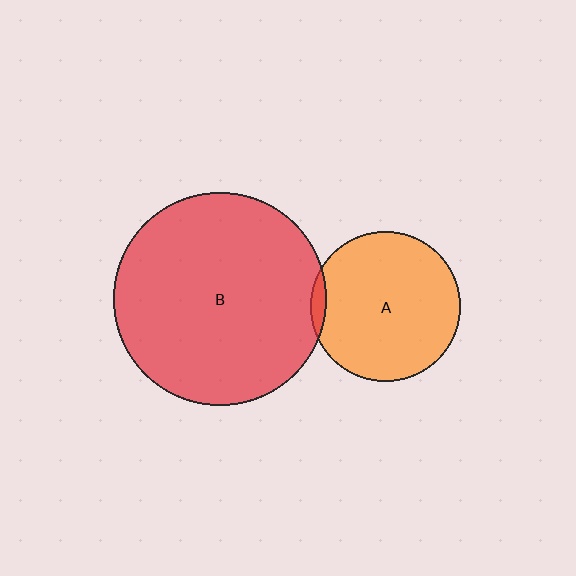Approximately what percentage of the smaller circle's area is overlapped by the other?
Approximately 5%.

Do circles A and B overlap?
Yes.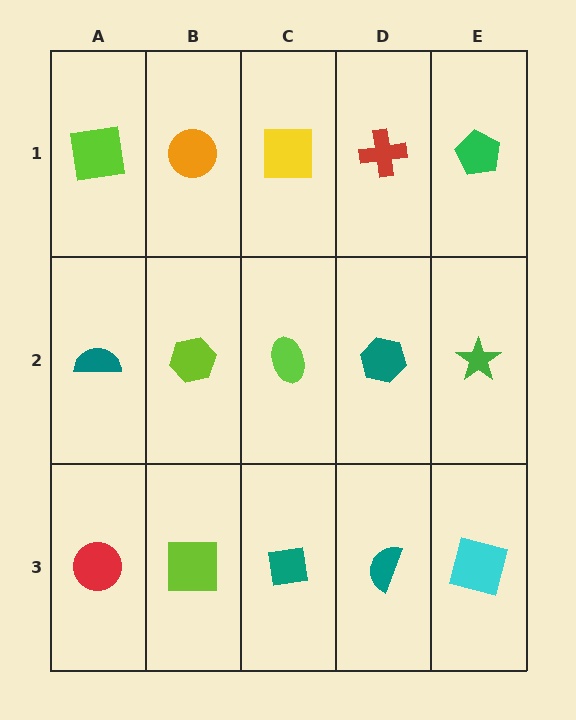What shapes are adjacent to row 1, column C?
A lime ellipse (row 2, column C), an orange circle (row 1, column B), a red cross (row 1, column D).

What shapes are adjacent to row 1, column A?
A teal semicircle (row 2, column A), an orange circle (row 1, column B).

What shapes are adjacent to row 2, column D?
A red cross (row 1, column D), a teal semicircle (row 3, column D), a lime ellipse (row 2, column C), a green star (row 2, column E).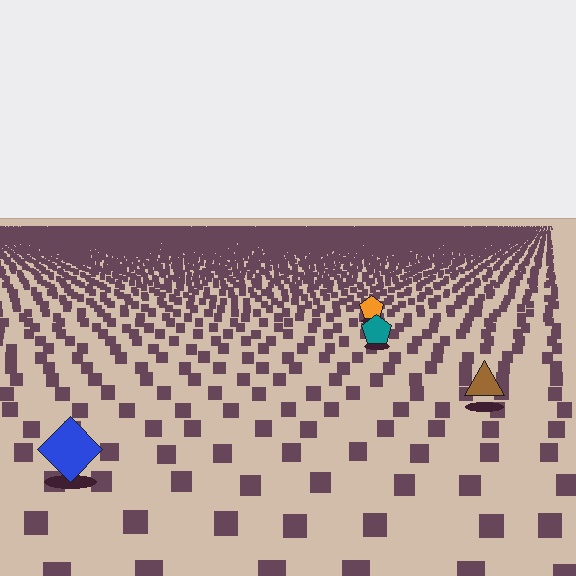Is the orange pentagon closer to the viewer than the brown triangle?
No. The brown triangle is closer — you can tell from the texture gradient: the ground texture is coarser near it.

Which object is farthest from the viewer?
The orange pentagon is farthest from the viewer. It appears smaller and the ground texture around it is denser.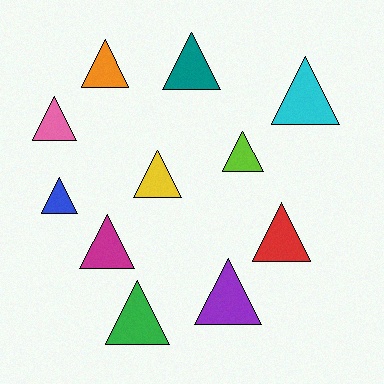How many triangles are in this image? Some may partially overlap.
There are 11 triangles.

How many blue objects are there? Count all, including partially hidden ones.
There is 1 blue object.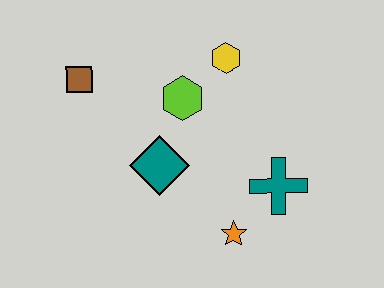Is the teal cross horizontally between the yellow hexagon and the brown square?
No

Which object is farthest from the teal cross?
The brown square is farthest from the teal cross.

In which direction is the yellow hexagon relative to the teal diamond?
The yellow hexagon is above the teal diamond.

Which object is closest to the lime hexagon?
The yellow hexagon is closest to the lime hexagon.